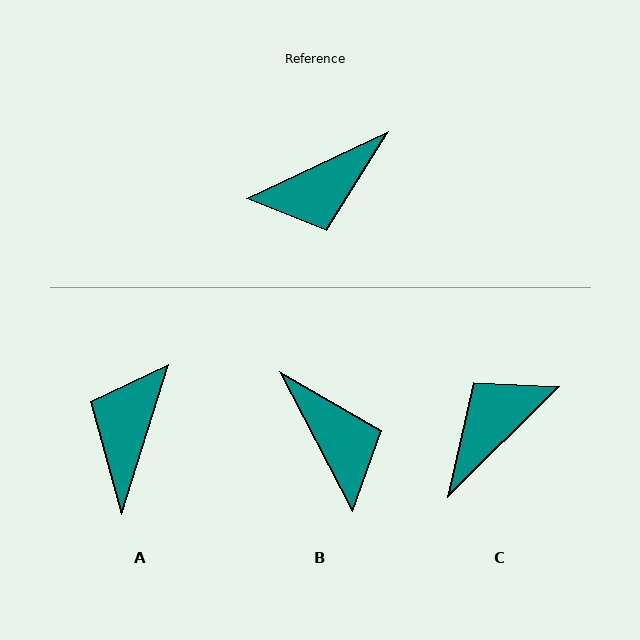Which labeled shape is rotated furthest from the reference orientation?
C, about 161 degrees away.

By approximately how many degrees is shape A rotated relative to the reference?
Approximately 133 degrees clockwise.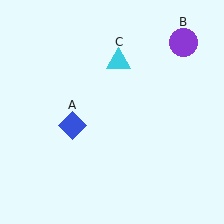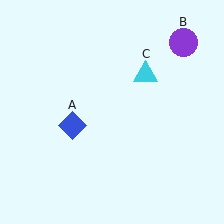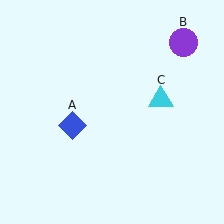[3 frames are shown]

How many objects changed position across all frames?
1 object changed position: cyan triangle (object C).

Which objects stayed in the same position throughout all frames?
Blue diamond (object A) and purple circle (object B) remained stationary.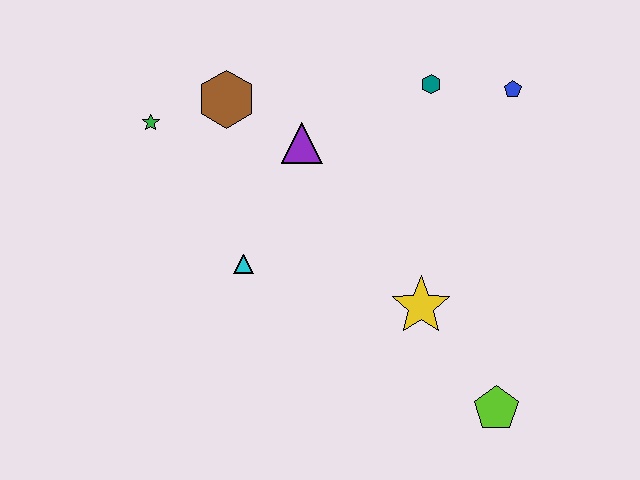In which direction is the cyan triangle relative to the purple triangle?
The cyan triangle is below the purple triangle.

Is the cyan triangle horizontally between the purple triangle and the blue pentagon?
No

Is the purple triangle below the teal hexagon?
Yes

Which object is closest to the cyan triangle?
The purple triangle is closest to the cyan triangle.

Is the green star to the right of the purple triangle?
No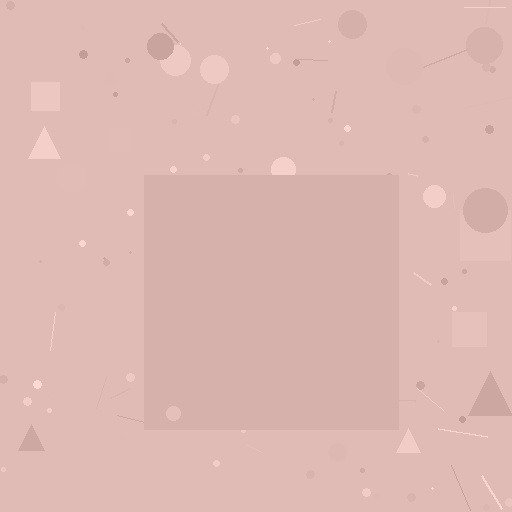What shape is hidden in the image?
A square is hidden in the image.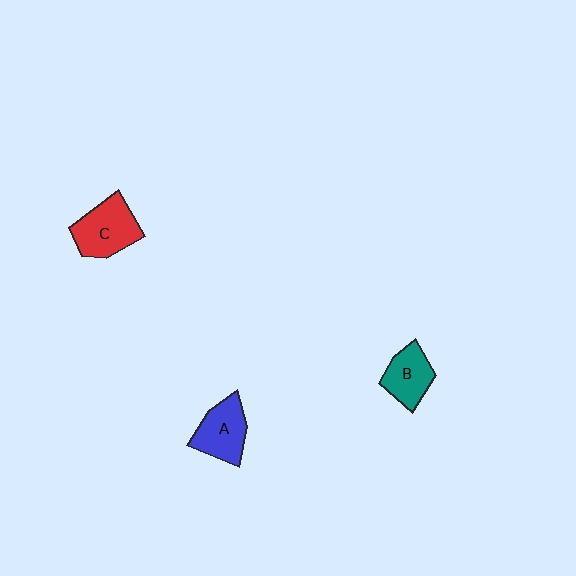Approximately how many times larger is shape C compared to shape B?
Approximately 1.3 times.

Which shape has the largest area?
Shape C (red).